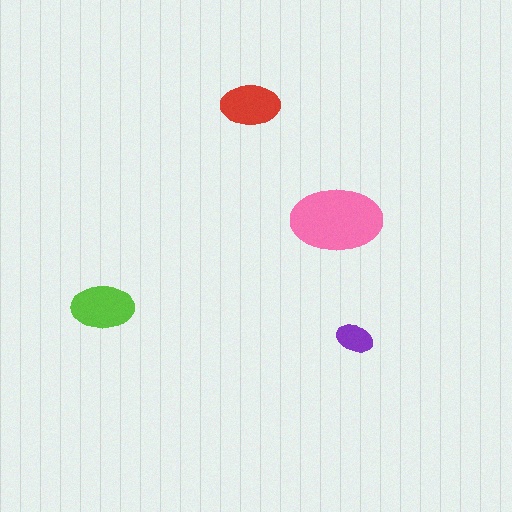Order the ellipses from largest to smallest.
the pink one, the lime one, the red one, the purple one.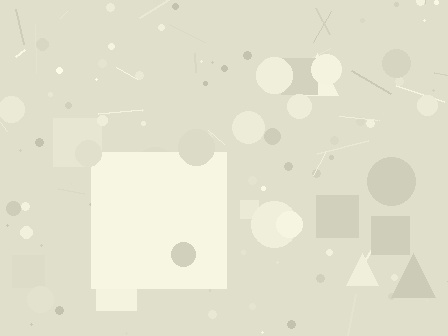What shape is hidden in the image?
A square is hidden in the image.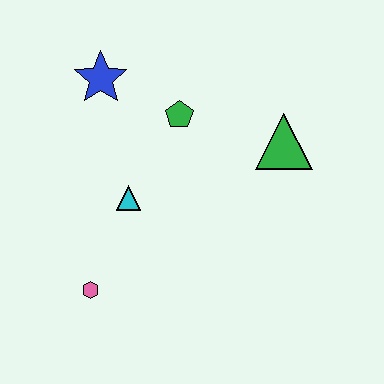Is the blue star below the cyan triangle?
No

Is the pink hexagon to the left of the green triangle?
Yes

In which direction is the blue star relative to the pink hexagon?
The blue star is above the pink hexagon.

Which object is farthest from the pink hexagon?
The green triangle is farthest from the pink hexagon.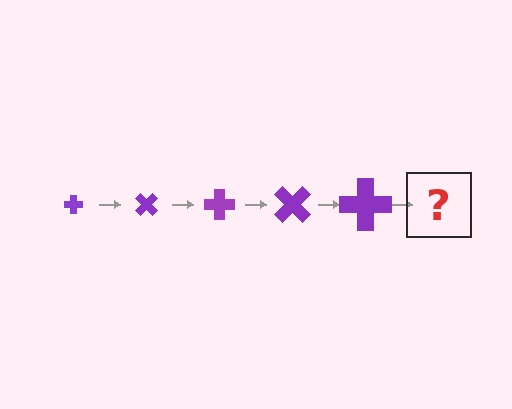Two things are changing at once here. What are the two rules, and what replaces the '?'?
The two rules are that the cross grows larger each step and it rotates 45 degrees each step. The '?' should be a cross, larger than the previous one and rotated 225 degrees from the start.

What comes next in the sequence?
The next element should be a cross, larger than the previous one and rotated 225 degrees from the start.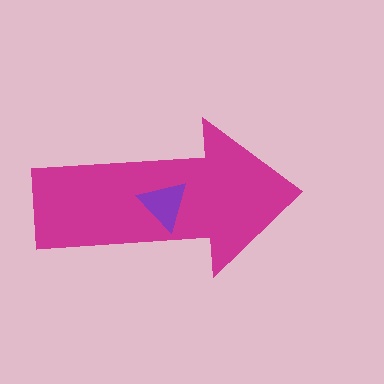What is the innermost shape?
The purple triangle.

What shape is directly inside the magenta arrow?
The purple triangle.